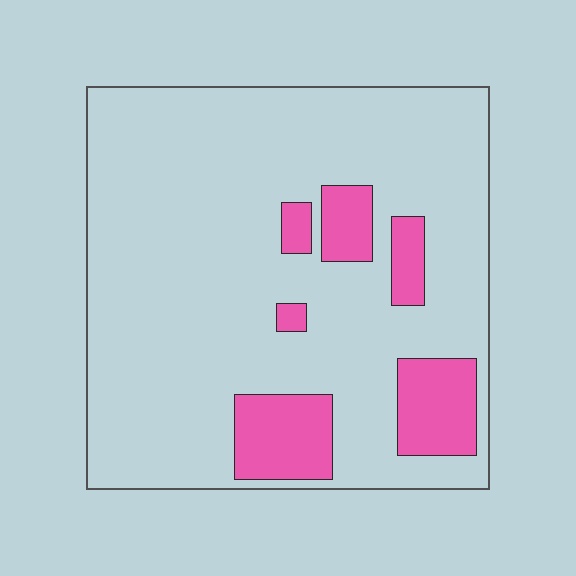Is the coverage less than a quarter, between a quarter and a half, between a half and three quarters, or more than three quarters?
Less than a quarter.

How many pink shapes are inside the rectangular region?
6.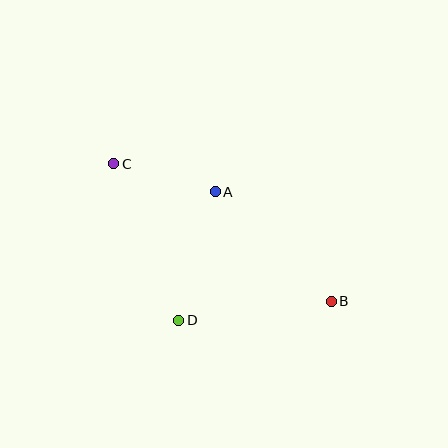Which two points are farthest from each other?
Points B and C are farthest from each other.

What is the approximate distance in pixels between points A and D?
The distance between A and D is approximately 133 pixels.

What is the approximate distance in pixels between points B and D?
The distance between B and D is approximately 153 pixels.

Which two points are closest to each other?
Points A and C are closest to each other.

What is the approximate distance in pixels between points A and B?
The distance between A and B is approximately 160 pixels.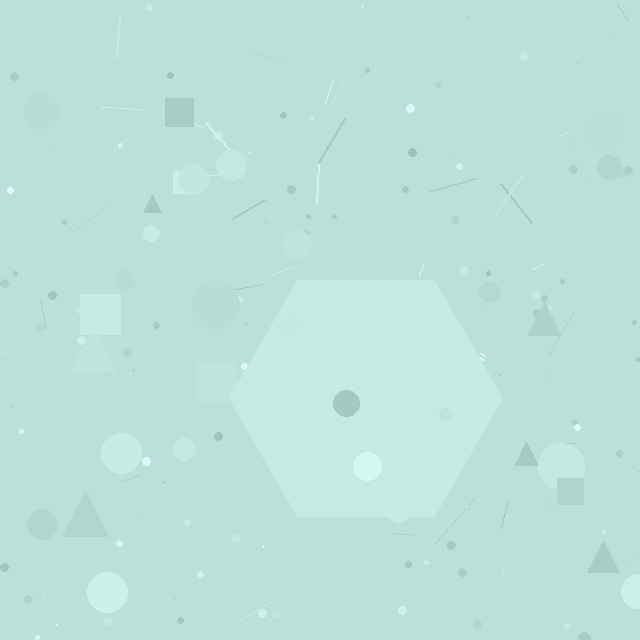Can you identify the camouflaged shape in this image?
The camouflaged shape is a hexagon.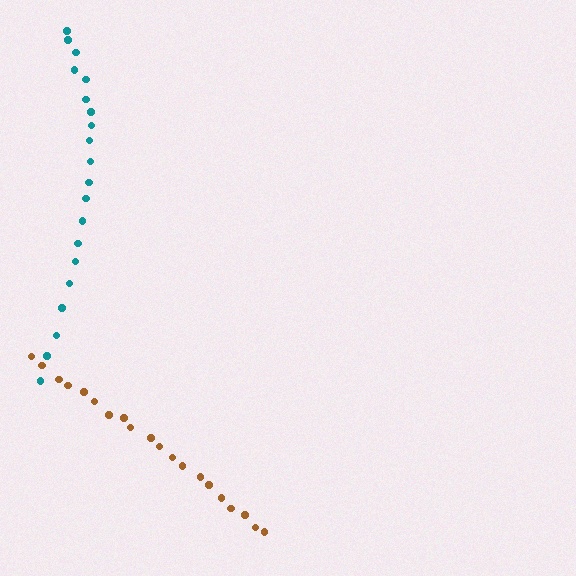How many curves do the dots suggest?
There are 2 distinct paths.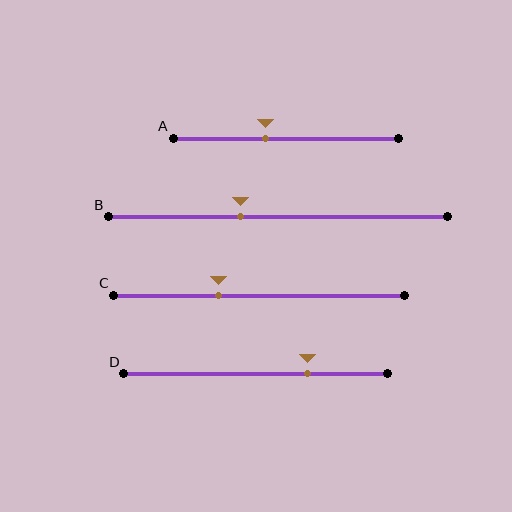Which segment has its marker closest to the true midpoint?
Segment A has its marker closest to the true midpoint.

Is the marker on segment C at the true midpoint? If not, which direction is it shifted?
No, the marker on segment C is shifted to the left by about 14% of the segment length.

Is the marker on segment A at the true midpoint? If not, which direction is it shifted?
No, the marker on segment A is shifted to the left by about 9% of the segment length.